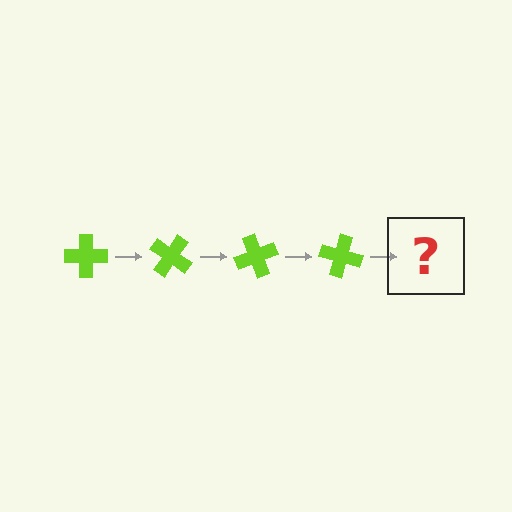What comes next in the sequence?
The next element should be a lime cross rotated 140 degrees.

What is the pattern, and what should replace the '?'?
The pattern is that the cross rotates 35 degrees each step. The '?' should be a lime cross rotated 140 degrees.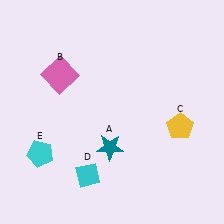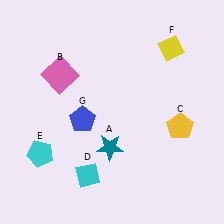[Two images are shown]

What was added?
A yellow diamond (F), a blue pentagon (G) were added in Image 2.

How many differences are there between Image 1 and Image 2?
There are 2 differences between the two images.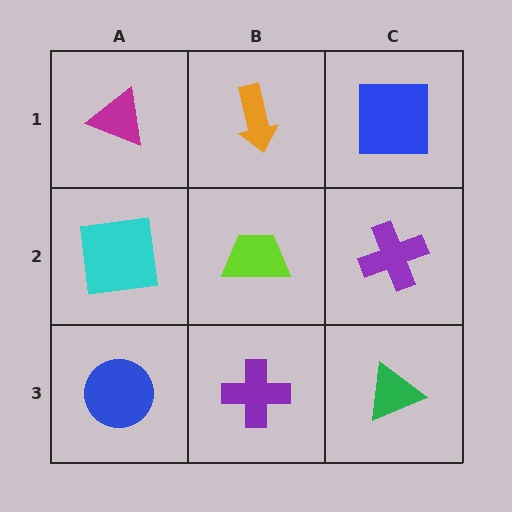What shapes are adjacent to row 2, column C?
A blue square (row 1, column C), a green triangle (row 3, column C), a lime trapezoid (row 2, column B).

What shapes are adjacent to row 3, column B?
A lime trapezoid (row 2, column B), a blue circle (row 3, column A), a green triangle (row 3, column C).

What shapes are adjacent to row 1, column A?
A cyan square (row 2, column A), an orange arrow (row 1, column B).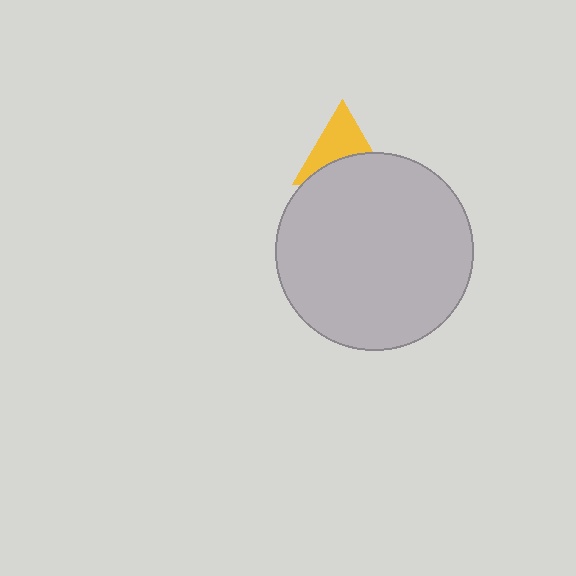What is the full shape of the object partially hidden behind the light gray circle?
The partially hidden object is a yellow triangle.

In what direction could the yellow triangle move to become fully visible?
The yellow triangle could move up. That would shift it out from behind the light gray circle entirely.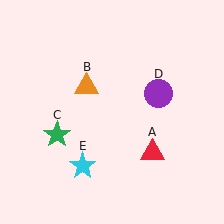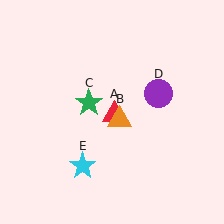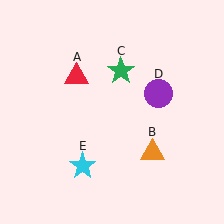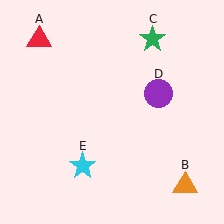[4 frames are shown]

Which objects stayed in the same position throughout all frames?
Purple circle (object D) and cyan star (object E) remained stationary.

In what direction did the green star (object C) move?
The green star (object C) moved up and to the right.